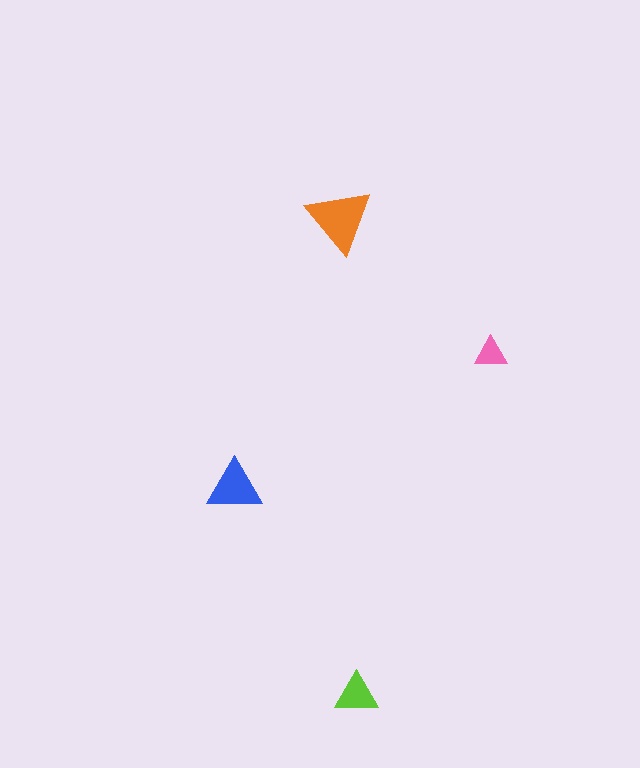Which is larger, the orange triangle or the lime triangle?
The orange one.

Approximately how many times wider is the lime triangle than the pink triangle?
About 1.5 times wider.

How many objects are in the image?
There are 4 objects in the image.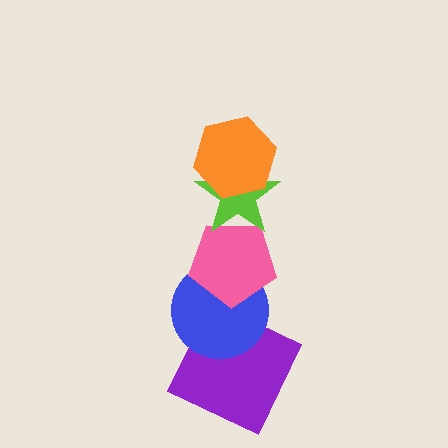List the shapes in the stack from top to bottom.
From top to bottom: the orange hexagon, the lime star, the pink pentagon, the blue circle, the purple square.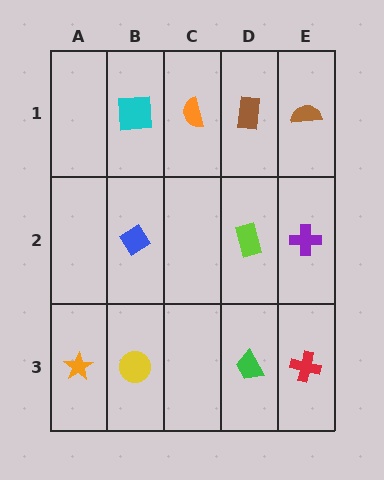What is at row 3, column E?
A red cross.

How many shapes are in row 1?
4 shapes.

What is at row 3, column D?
A green trapezoid.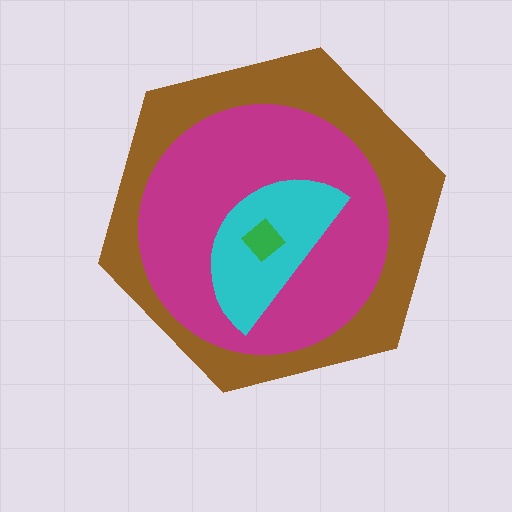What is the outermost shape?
The brown hexagon.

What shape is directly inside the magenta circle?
The cyan semicircle.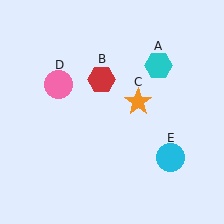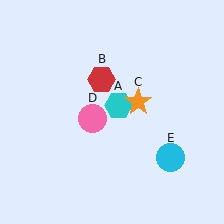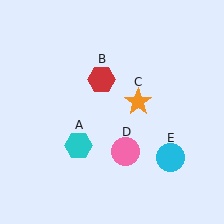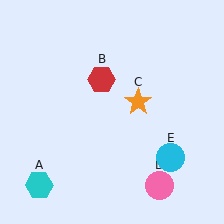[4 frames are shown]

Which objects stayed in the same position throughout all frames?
Red hexagon (object B) and orange star (object C) and cyan circle (object E) remained stationary.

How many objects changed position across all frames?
2 objects changed position: cyan hexagon (object A), pink circle (object D).